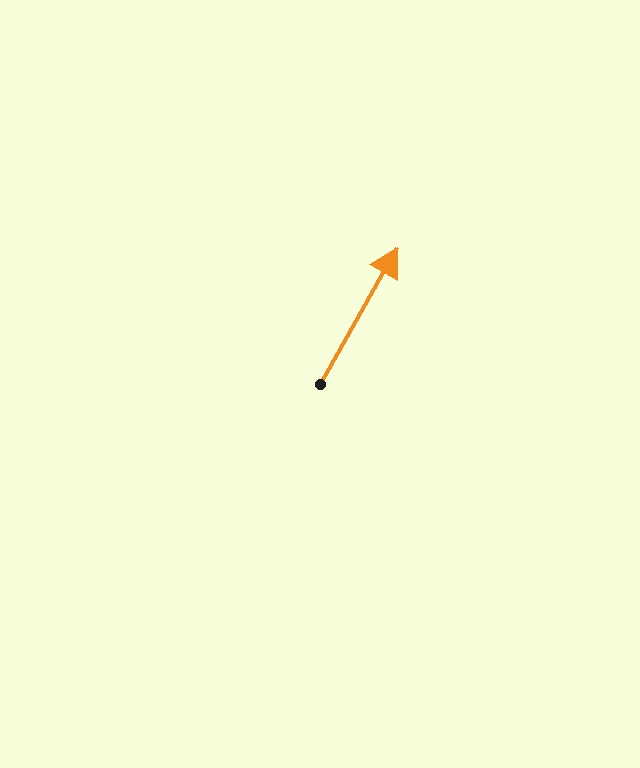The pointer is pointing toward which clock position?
Roughly 1 o'clock.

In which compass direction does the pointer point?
Northeast.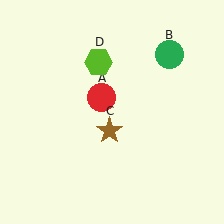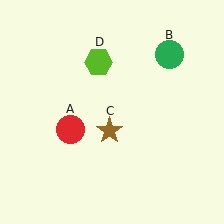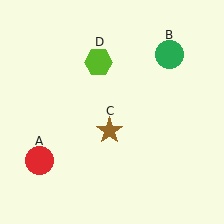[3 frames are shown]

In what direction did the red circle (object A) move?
The red circle (object A) moved down and to the left.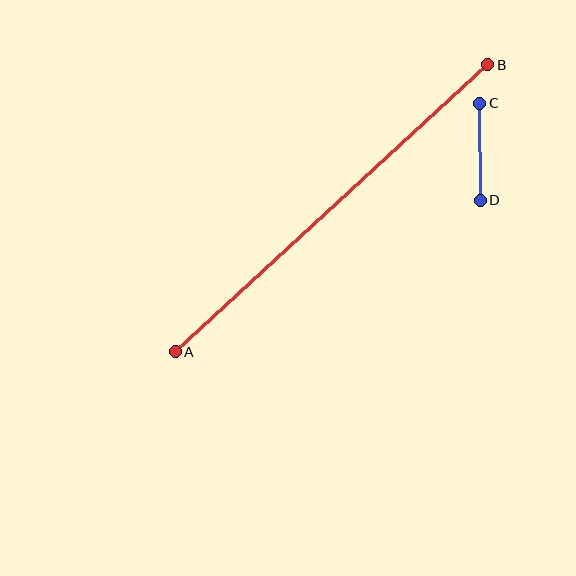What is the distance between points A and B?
The distance is approximately 424 pixels.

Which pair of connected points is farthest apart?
Points A and B are farthest apart.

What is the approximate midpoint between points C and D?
The midpoint is at approximately (480, 152) pixels.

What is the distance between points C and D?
The distance is approximately 97 pixels.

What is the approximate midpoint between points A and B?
The midpoint is at approximately (332, 208) pixels.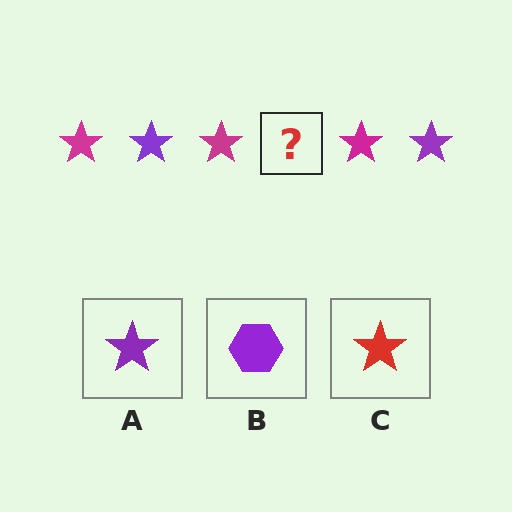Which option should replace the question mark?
Option A.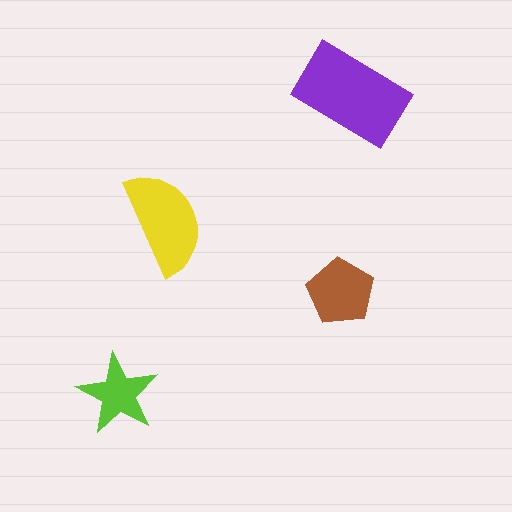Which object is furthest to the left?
The lime star is leftmost.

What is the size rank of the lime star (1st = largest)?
4th.